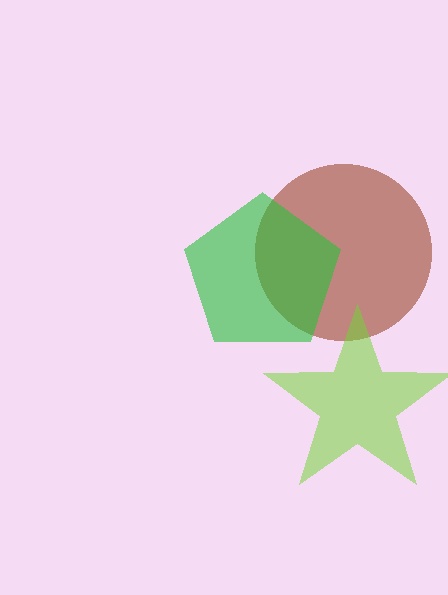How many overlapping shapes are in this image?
There are 3 overlapping shapes in the image.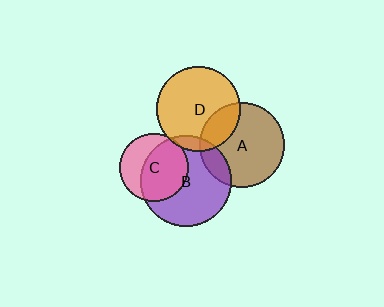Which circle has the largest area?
Circle B (purple).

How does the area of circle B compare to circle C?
Approximately 1.7 times.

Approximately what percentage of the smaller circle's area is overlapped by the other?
Approximately 60%.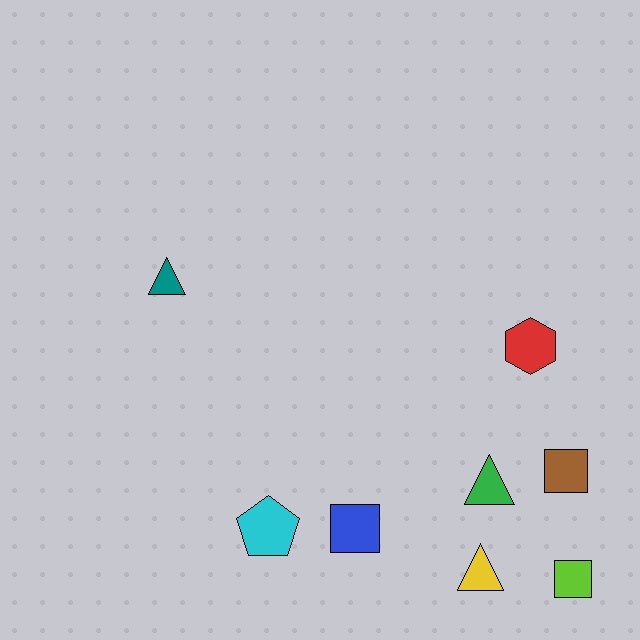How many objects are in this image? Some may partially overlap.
There are 8 objects.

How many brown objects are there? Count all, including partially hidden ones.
There is 1 brown object.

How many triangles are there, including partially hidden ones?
There are 3 triangles.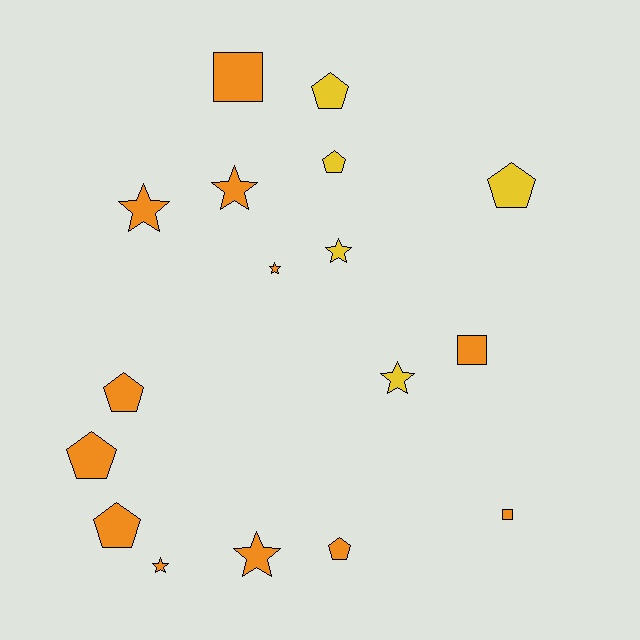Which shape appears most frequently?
Pentagon, with 7 objects.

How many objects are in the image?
There are 17 objects.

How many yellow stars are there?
There are 2 yellow stars.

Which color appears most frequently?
Orange, with 12 objects.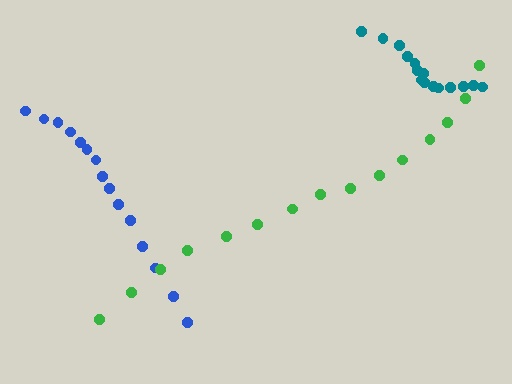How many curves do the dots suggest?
There are 3 distinct paths.